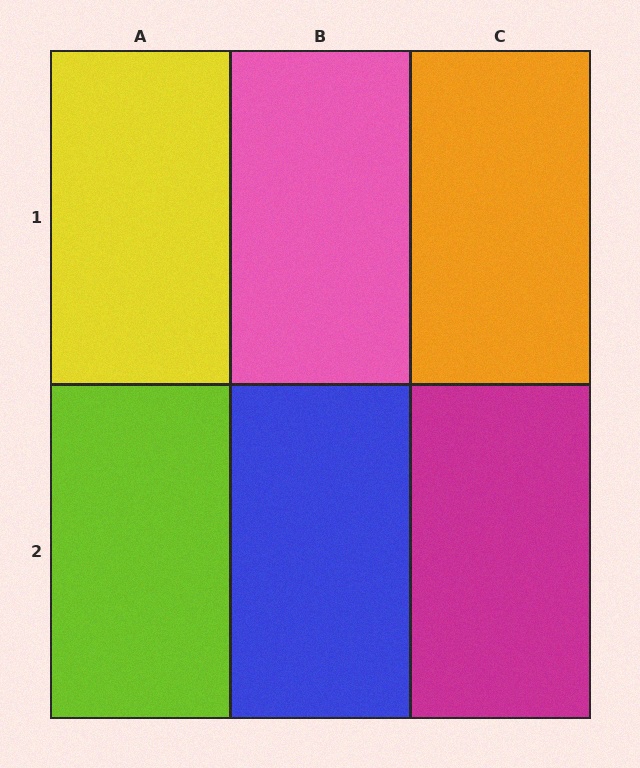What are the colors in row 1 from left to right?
Yellow, pink, orange.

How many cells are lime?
1 cell is lime.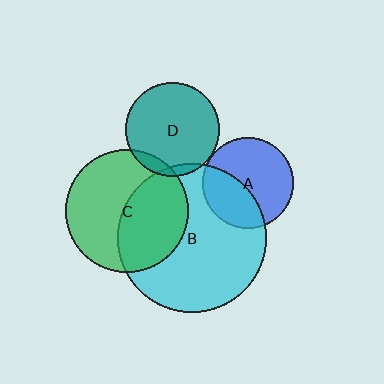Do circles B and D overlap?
Yes.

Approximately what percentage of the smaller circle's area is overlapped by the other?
Approximately 5%.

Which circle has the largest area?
Circle B (cyan).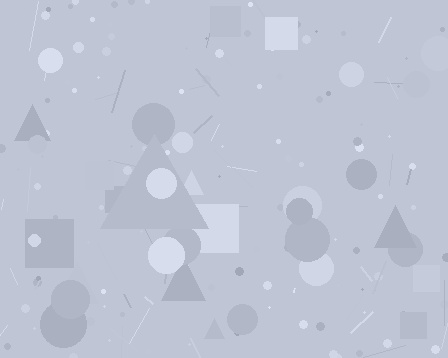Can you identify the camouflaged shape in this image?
The camouflaged shape is a triangle.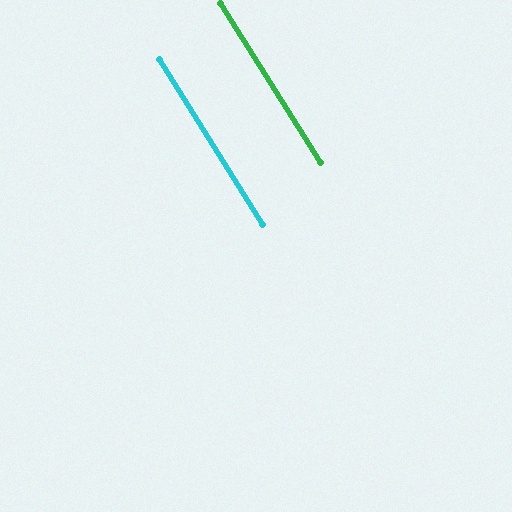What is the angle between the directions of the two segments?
Approximately 0 degrees.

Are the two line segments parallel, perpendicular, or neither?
Parallel — their directions differ by only 0.1°.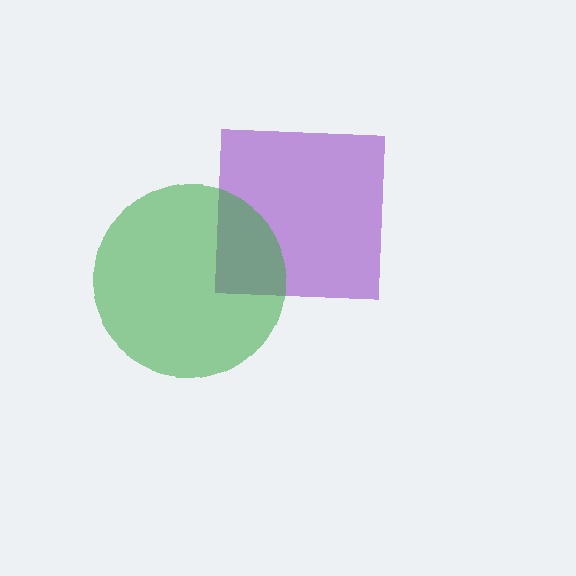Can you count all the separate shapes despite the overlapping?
Yes, there are 2 separate shapes.